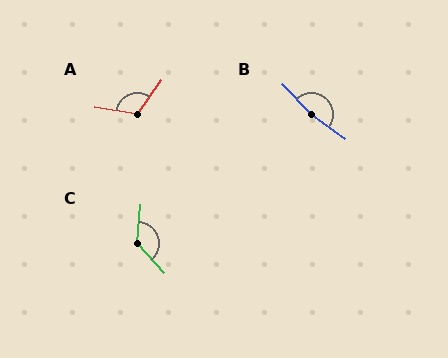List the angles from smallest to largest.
A (115°), C (133°), B (169°).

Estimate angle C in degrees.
Approximately 133 degrees.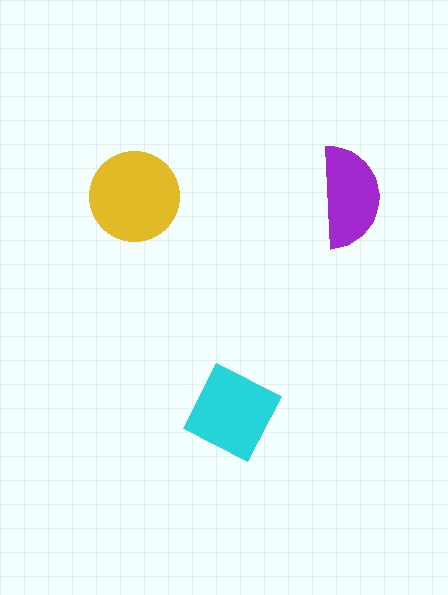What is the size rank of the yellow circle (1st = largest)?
1st.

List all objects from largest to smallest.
The yellow circle, the cyan diamond, the purple semicircle.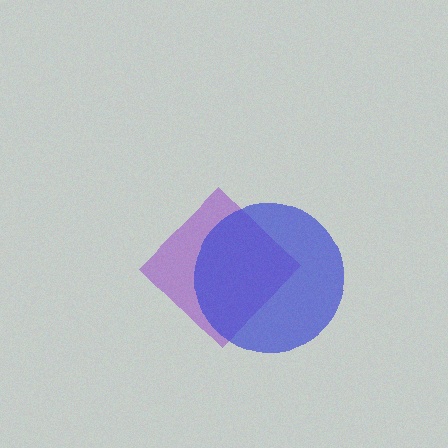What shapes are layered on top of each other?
The layered shapes are: a purple diamond, a blue circle.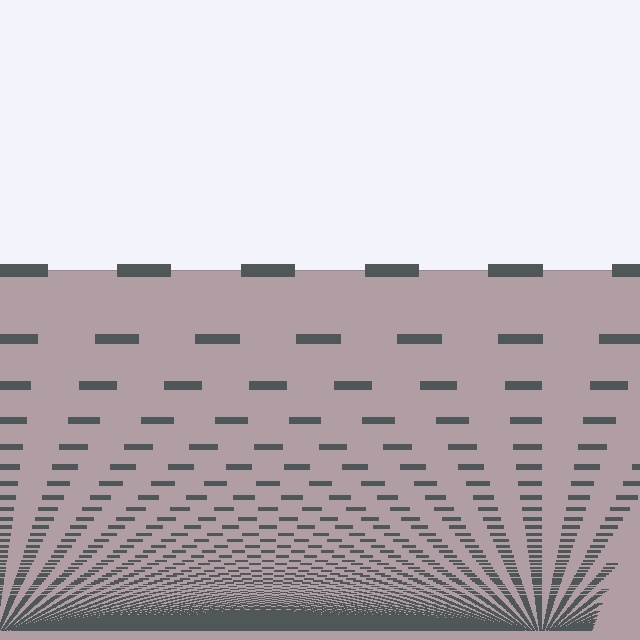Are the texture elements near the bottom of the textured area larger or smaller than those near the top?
Smaller. The gradient is inverted — elements near the bottom are smaller and denser.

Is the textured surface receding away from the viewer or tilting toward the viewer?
The surface appears to tilt toward the viewer. Texture elements get larger and sparser toward the top.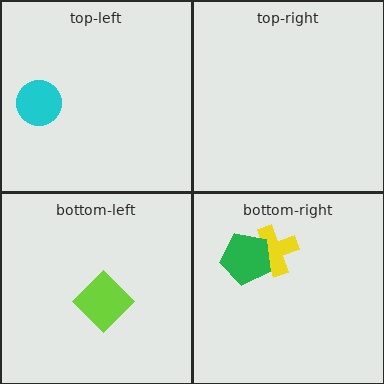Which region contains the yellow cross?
The bottom-right region.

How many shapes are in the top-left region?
1.